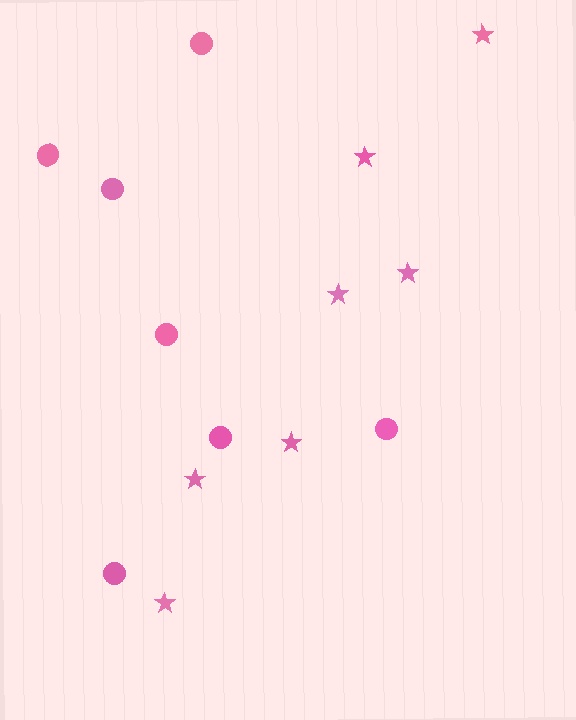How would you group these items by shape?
There are 2 groups: one group of stars (7) and one group of circles (7).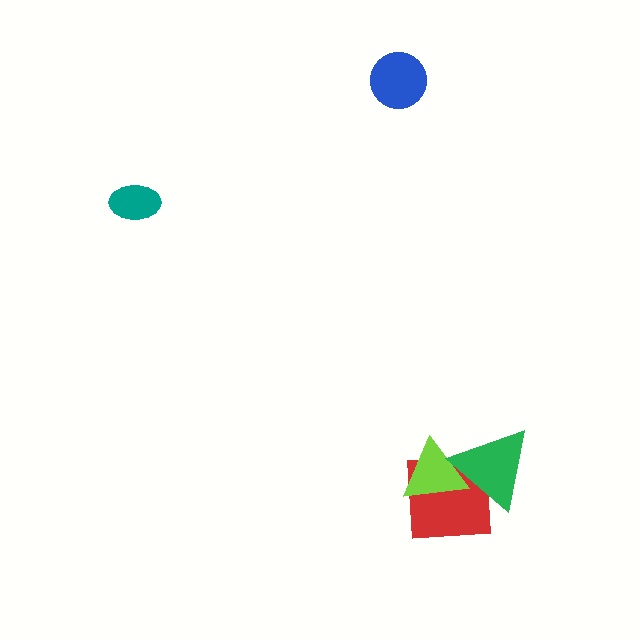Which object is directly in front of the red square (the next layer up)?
The lime triangle is directly in front of the red square.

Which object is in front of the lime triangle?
The green triangle is in front of the lime triangle.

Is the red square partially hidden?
Yes, it is partially covered by another shape.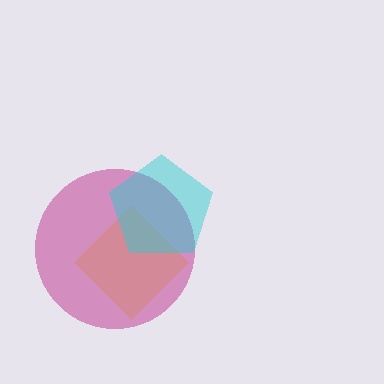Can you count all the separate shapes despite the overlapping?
Yes, there are 3 separate shapes.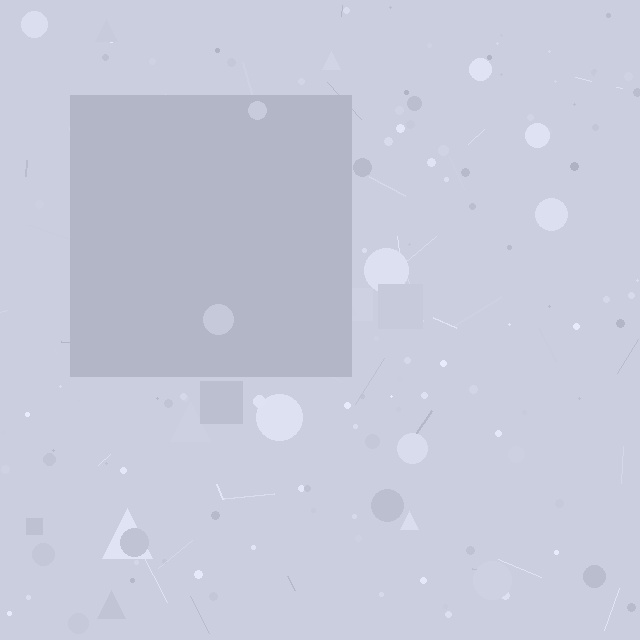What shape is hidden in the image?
A square is hidden in the image.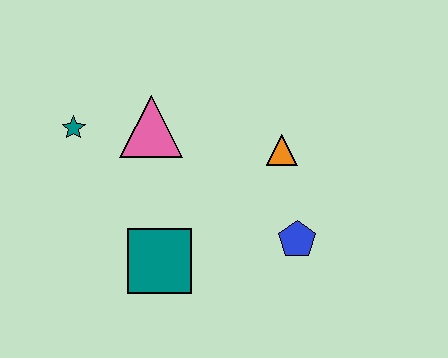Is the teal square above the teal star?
No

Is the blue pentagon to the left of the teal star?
No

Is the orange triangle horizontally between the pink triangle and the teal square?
No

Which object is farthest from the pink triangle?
The blue pentagon is farthest from the pink triangle.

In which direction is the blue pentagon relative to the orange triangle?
The blue pentagon is below the orange triangle.